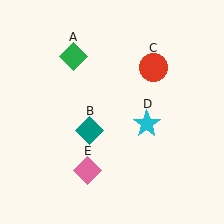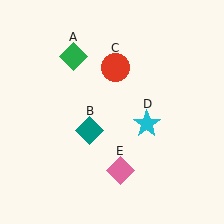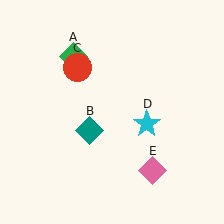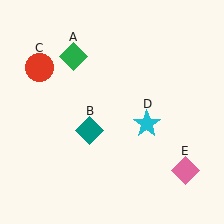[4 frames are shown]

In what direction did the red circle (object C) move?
The red circle (object C) moved left.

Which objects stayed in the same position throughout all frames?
Green diamond (object A) and teal diamond (object B) and cyan star (object D) remained stationary.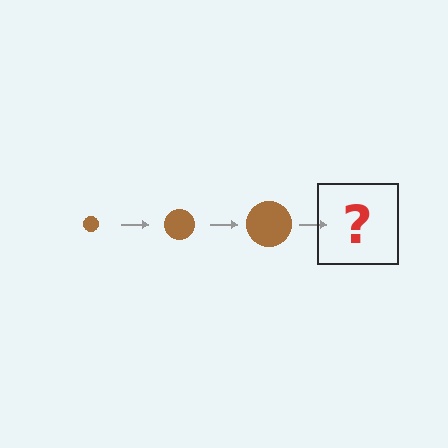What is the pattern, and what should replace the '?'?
The pattern is that the circle gets progressively larger each step. The '?' should be a brown circle, larger than the previous one.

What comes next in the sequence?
The next element should be a brown circle, larger than the previous one.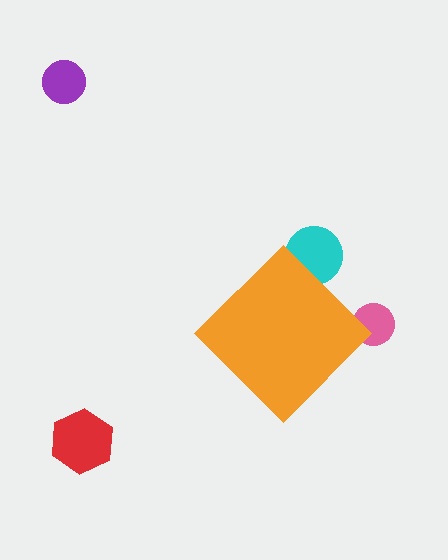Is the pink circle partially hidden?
Yes, the pink circle is partially hidden behind the orange diamond.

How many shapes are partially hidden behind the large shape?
2 shapes are partially hidden.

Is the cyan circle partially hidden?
Yes, the cyan circle is partially hidden behind the orange diamond.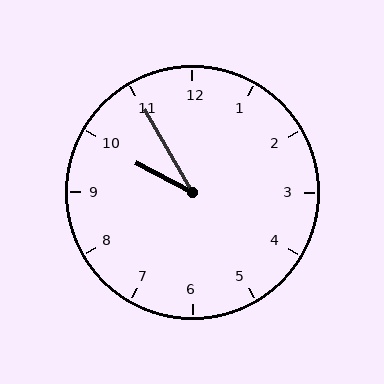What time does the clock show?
9:55.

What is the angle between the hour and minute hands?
Approximately 32 degrees.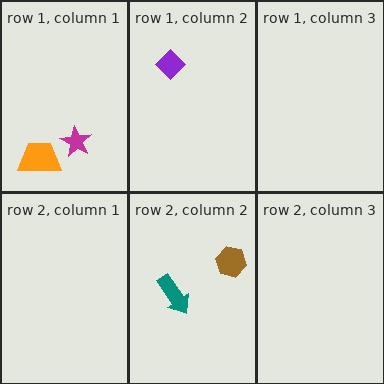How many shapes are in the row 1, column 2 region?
1.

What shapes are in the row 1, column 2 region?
The purple diamond.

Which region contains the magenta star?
The row 1, column 1 region.